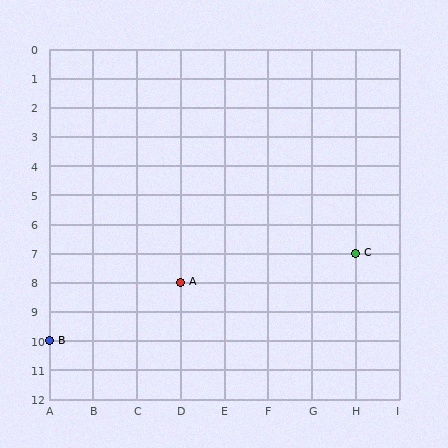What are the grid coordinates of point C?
Point C is at grid coordinates (H, 7).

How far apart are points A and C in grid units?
Points A and C are 4 columns and 1 row apart (about 4.1 grid units diagonally).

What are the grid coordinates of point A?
Point A is at grid coordinates (D, 8).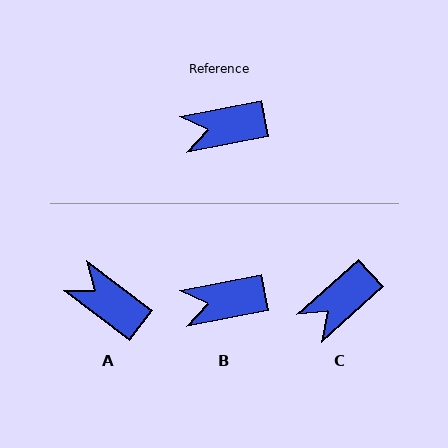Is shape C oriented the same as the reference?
No, it is off by about 31 degrees.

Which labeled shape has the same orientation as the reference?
B.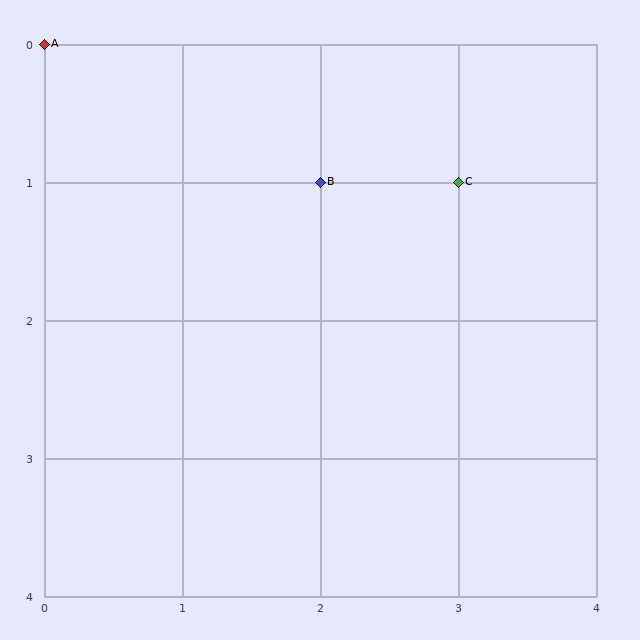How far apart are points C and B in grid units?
Points C and B are 1 column apart.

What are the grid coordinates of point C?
Point C is at grid coordinates (3, 1).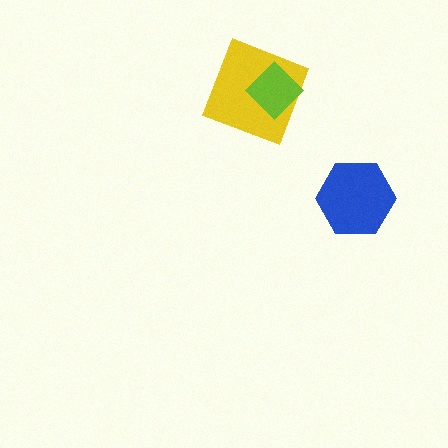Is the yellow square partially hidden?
Yes, it is partially covered by another shape.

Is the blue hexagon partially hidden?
No, no other shape covers it.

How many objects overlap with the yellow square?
1 object overlaps with the yellow square.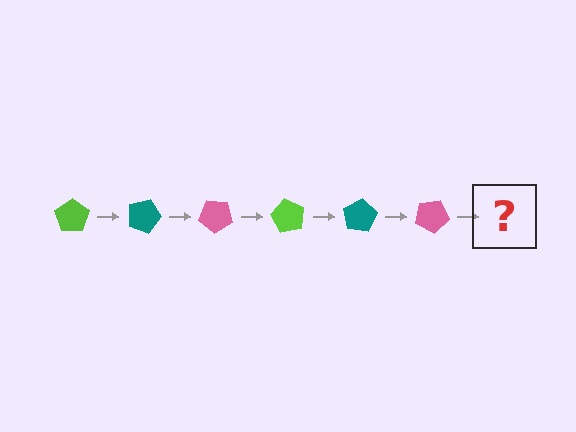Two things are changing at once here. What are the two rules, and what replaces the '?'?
The two rules are that it rotates 20 degrees each step and the color cycles through lime, teal, and pink. The '?' should be a lime pentagon, rotated 120 degrees from the start.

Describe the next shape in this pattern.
It should be a lime pentagon, rotated 120 degrees from the start.